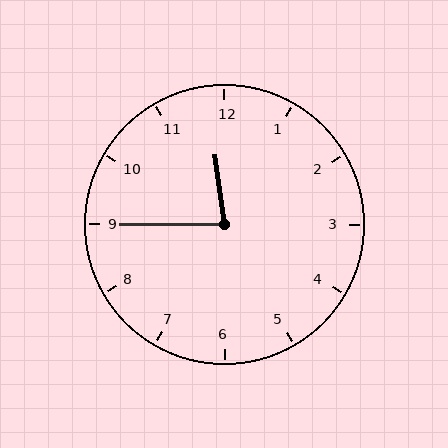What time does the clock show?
11:45.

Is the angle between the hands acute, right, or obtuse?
It is acute.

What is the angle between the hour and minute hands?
Approximately 82 degrees.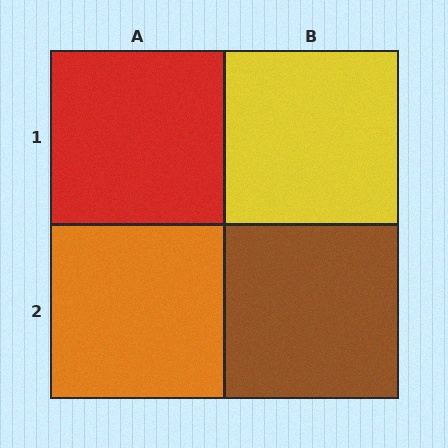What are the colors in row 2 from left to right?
Orange, brown.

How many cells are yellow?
1 cell is yellow.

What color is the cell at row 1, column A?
Red.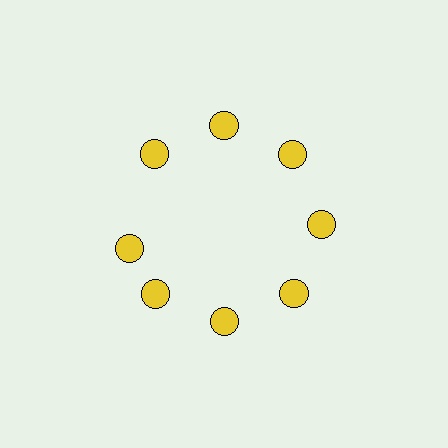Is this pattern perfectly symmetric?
No. The 8 yellow circles are arranged in a ring, but one element near the 9 o'clock position is rotated out of alignment along the ring, breaking the 8-fold rotational symmetry.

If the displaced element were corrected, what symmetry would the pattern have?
It would have 8-fold rotational symmetry — the pattern would map onto itself every 45 degrees.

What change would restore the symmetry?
The symmetry would be restored by rotating it back into even spacing with its neighbors so that all 8 circles sit at equal angles and equal distance from the center.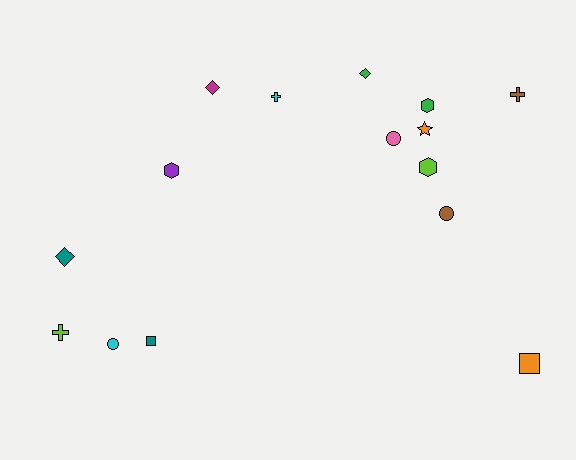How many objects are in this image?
There are 15 objects.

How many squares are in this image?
There are 2 squares.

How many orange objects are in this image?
There are 2 orange objects.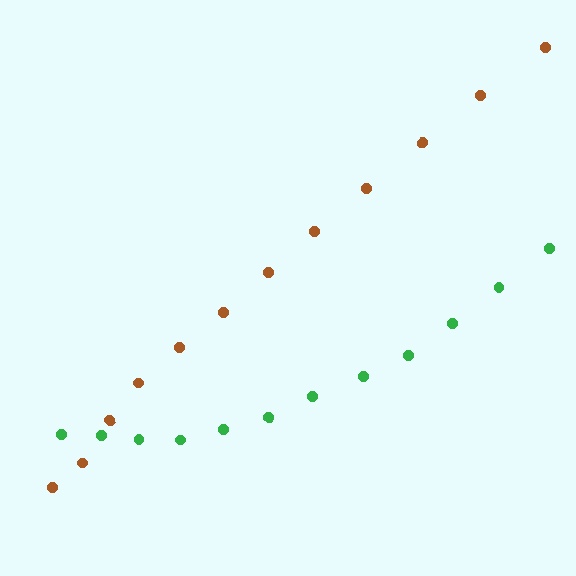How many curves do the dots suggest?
There are 2 distinct paths.